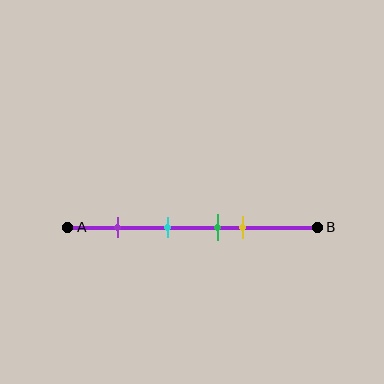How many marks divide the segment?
There are 4 marks dividing the segment.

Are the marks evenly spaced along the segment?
No, the marks are not evenly spaced.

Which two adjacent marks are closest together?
The green and yellow marks are the closest adjacent pair.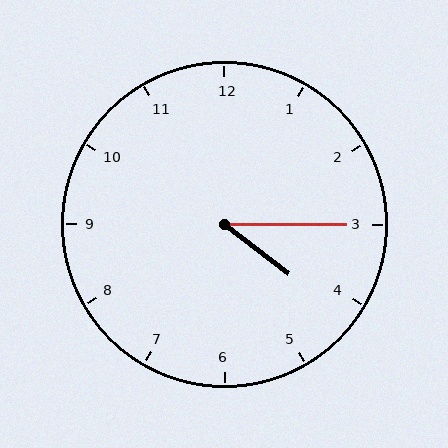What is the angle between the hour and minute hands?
Approximately 38 degrees.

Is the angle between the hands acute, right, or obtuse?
It is acute.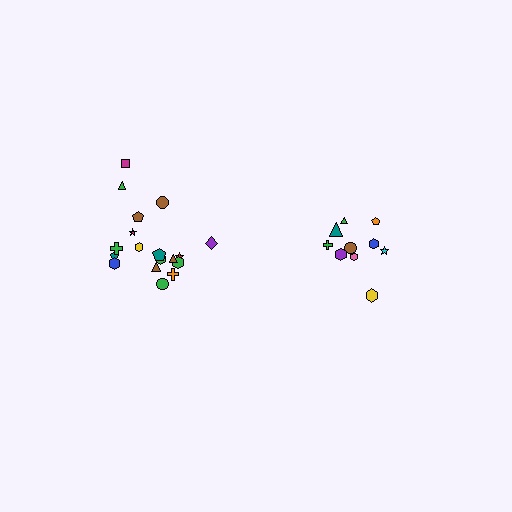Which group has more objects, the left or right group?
The left group.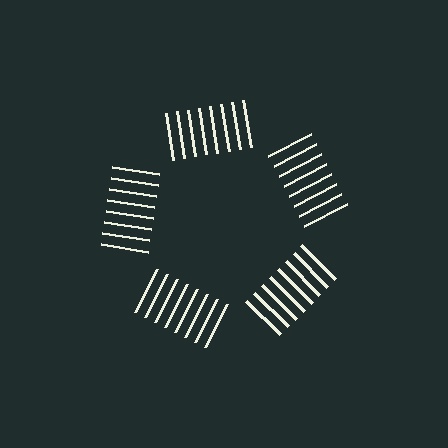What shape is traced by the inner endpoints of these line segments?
An illusory pentagon — the line segments terminate on its edges but no continuous stroke is drawn.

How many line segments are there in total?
40 — 8 along each of the 5 edges.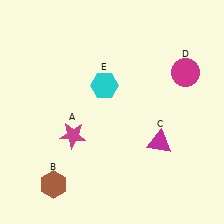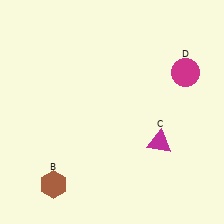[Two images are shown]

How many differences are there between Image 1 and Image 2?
There are 2 differences between the two images.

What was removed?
The cyan hexagon (E), the magenta star (A) were removed in Image 2.